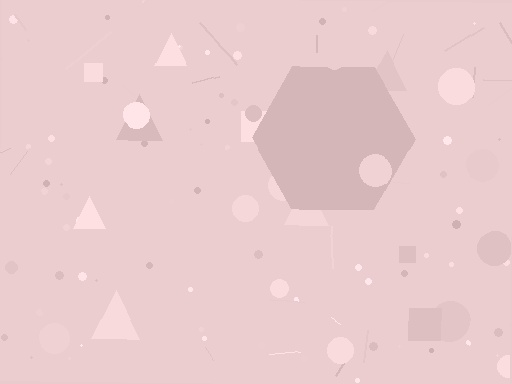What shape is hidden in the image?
A hexagon is hidden in the image.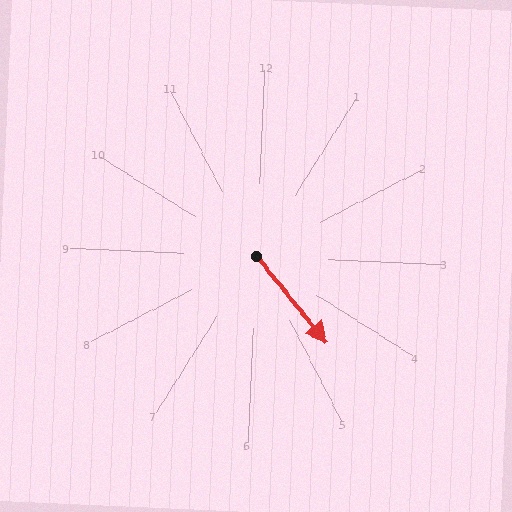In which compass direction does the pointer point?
Southeast.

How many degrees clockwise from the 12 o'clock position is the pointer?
Approximately 138 degrees.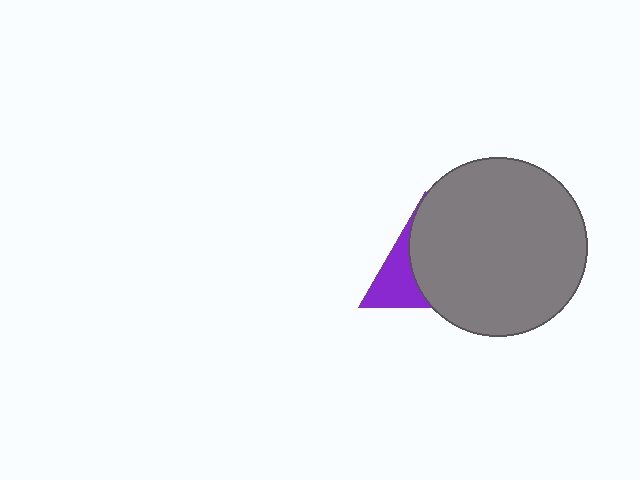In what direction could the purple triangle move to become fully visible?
The purple triangle could move left. That would shift it out from behind the gray circle entirely.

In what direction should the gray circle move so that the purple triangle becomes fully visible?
The gray circle should move right. That is the shortest direction to clear the overlap and leave the purple triangle fully visible.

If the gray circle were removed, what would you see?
You would see the complete purple triangle.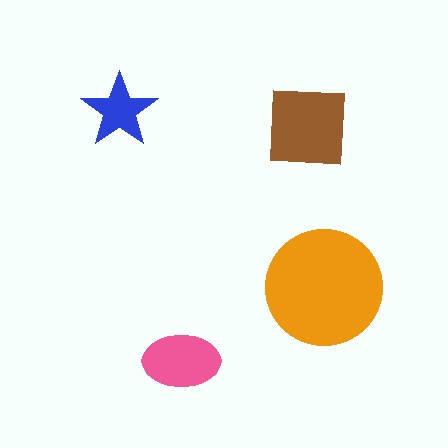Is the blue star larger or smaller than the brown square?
Smaller.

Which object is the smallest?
The blue star.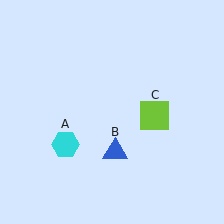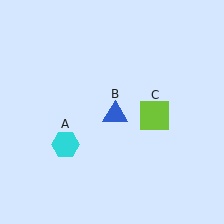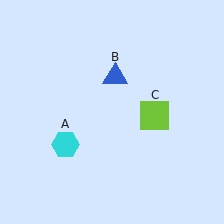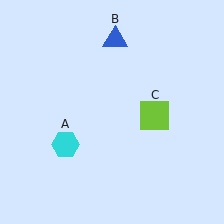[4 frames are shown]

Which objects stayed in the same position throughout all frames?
Cyan hexagon (object A) and lime square (object C) remained stationary.